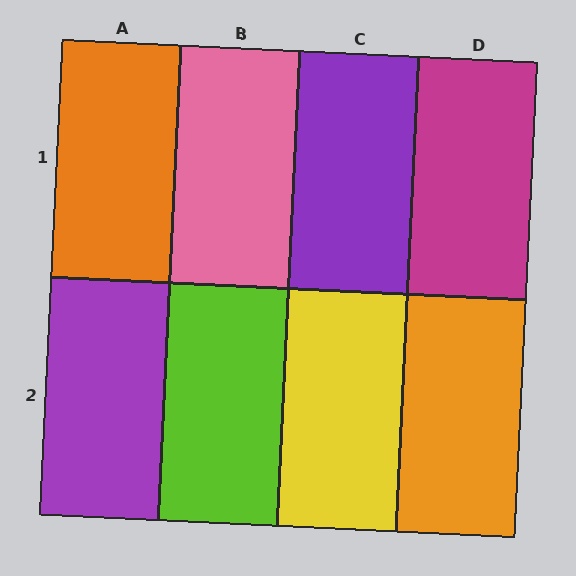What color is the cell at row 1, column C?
Purple.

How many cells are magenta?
1 cell is magenta.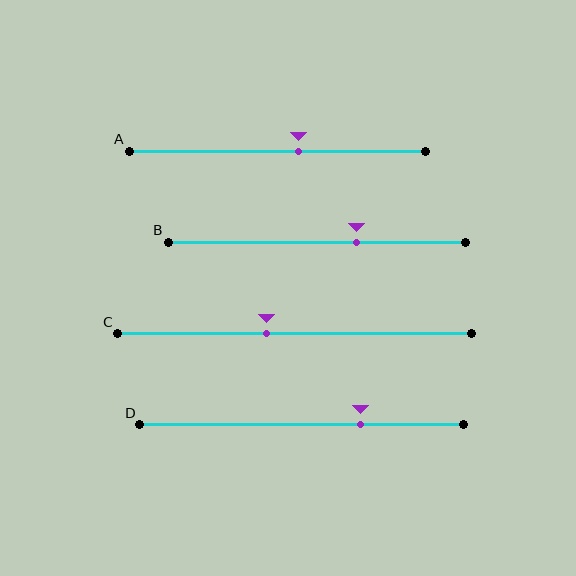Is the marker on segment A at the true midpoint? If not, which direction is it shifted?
No, the marker on segment A is shifted to the right by about 7% of the segment length.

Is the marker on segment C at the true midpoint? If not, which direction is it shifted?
No, the marker on segment C is shifted to the left by about 8% of the segment length.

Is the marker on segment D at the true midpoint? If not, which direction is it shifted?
No, the marker on segment D is shifted to the right by about 18% of the segment length.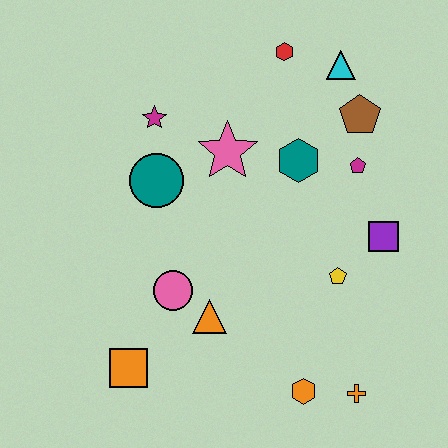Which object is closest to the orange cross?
The orange hexagon is closest to the orange cross.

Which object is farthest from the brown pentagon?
The orange square is farthest from the brown pentagon.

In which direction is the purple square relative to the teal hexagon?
The purple square is to the right of the teal hexagon.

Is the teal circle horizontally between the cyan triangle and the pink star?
No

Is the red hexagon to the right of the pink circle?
Yes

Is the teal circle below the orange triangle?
No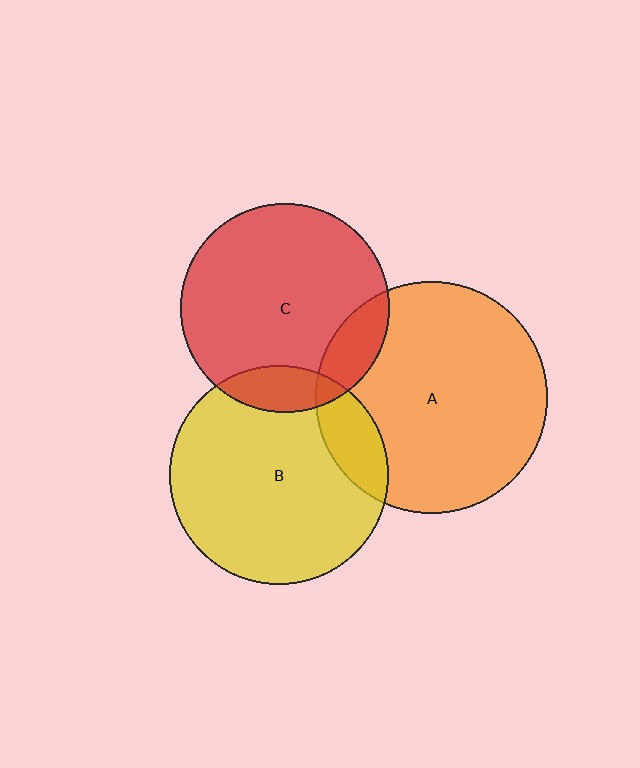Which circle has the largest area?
Circle A (orange).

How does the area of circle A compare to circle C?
Approximately 1.2 times.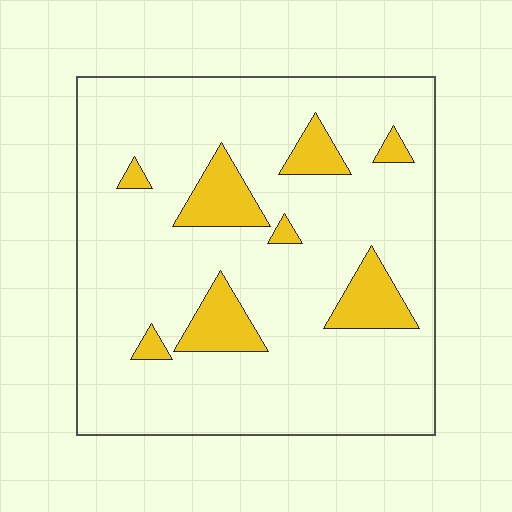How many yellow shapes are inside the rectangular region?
8.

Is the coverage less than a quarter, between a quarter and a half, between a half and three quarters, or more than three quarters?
Less than a quarter.